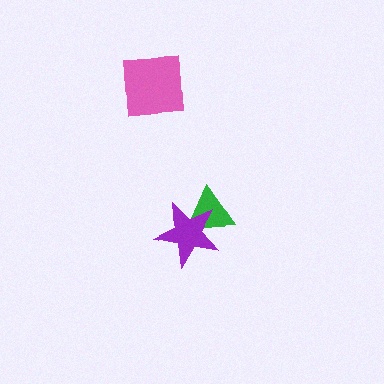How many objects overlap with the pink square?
0 objects overlap with the pink square.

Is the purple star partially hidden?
No, no other shape covers it.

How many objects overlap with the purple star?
1 object overlaps with the purple star.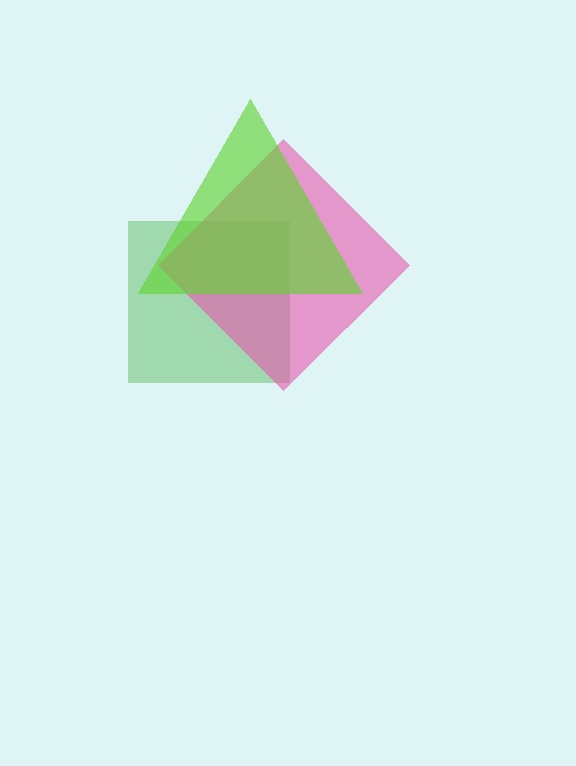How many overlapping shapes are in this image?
There are 3 overlapping shapes in the image.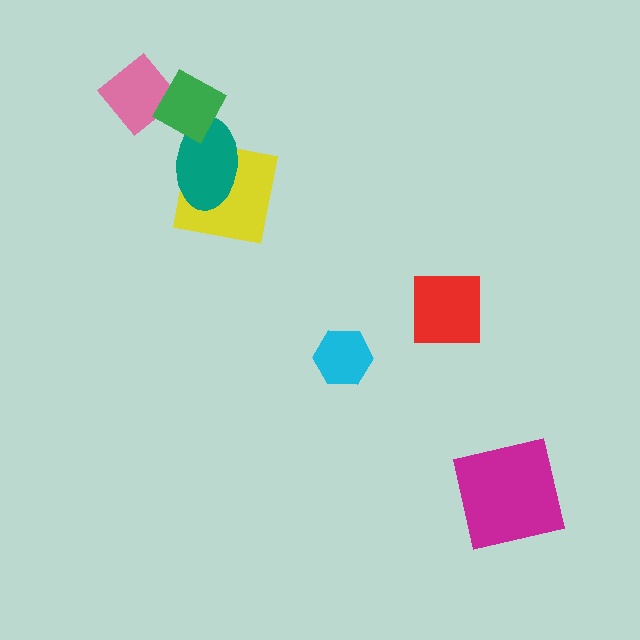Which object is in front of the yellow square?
The teal ellipse is in front of the yellow square.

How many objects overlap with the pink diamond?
1 object overlaps with the pink diamond.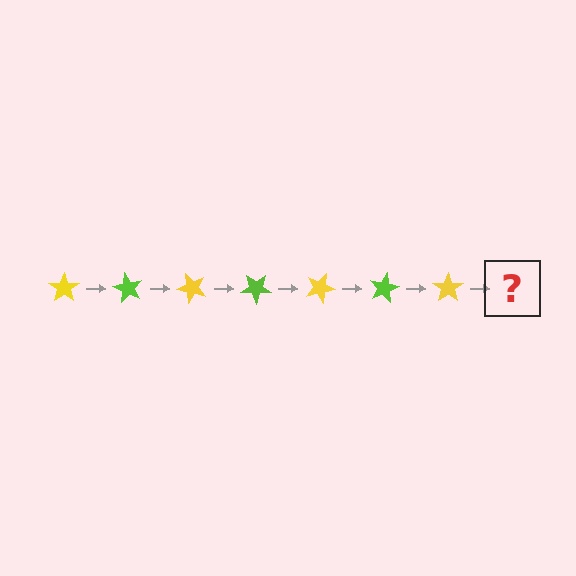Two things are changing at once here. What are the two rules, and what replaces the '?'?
The two rules are that it rotates 60 degrees each step and the color cycles through yellow and lime. The '?' should be a lime star, rotated 420 degrees from the start.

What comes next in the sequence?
The next element should be a lime star, rotated 420 degrees from the start.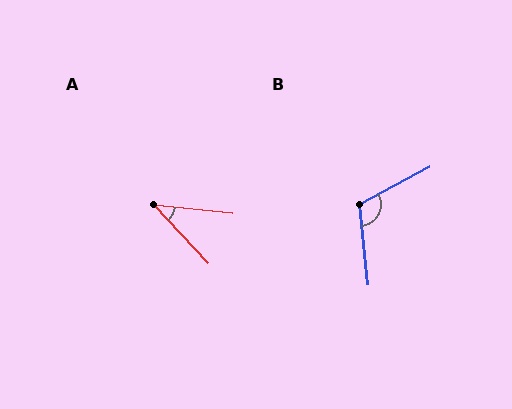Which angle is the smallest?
A, at approximately 41 degrees.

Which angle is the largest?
B, at approximately 112 degrees.